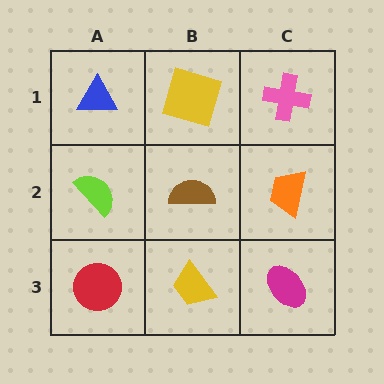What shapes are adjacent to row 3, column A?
A lime semicircle (row 2, column A), a yellow trapezoid (row 3, column B).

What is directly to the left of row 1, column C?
A yellow square.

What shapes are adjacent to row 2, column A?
A blue triangle (row 1, column A), a red circle (row 3, column A), a brown semicircle (row 2, column B).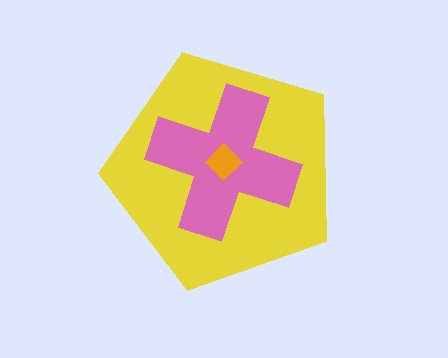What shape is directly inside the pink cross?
The orange diamond.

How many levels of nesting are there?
3.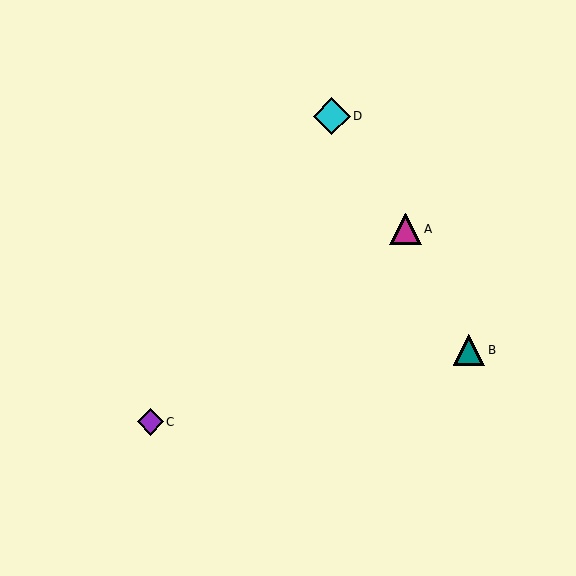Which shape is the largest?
The cyan diamond (labeled D) is the largest.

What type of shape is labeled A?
Shape A is a magenta triangle.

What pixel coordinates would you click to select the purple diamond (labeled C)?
Click at (150, 422) to select the purple diamond C.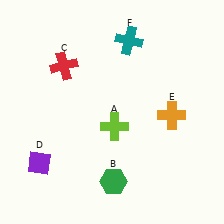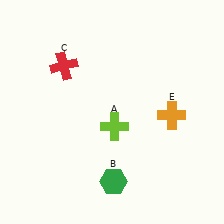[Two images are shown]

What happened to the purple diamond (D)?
The purple diamond (D) was removed in Image 2. It was in the bottom-left area of Image 1.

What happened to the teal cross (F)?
The teal cross (F) was removed in Image 2. It was in the top-right area of Image 1.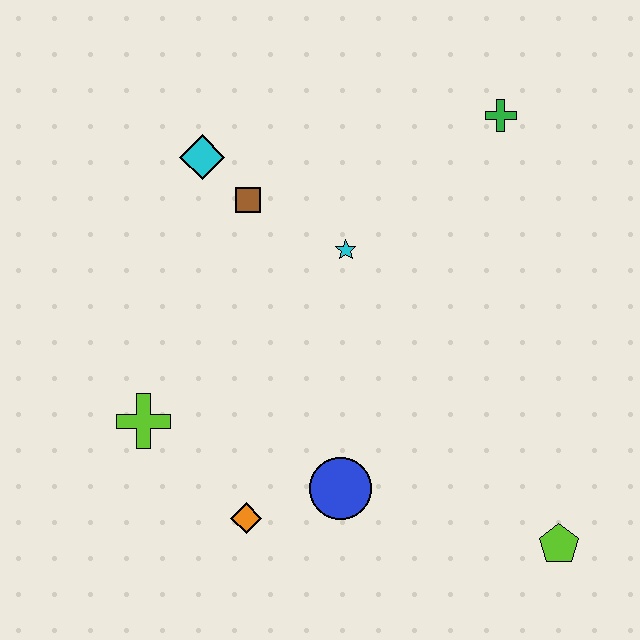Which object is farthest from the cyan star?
The lime pentagon is farthest from the cyan star.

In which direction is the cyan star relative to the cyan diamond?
The cyan star is to the right of the cyan diamond.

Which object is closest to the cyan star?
The brown square is closest to the cyan star.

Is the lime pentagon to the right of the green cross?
Yes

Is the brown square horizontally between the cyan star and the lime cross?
Yes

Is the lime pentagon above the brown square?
No